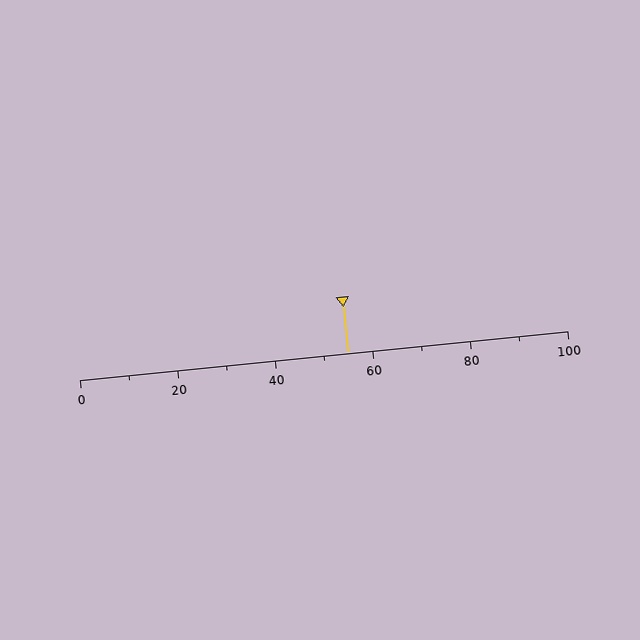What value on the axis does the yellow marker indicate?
The marker indicates approximately 55.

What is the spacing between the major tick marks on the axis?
The major ticks are spaced 20 apart.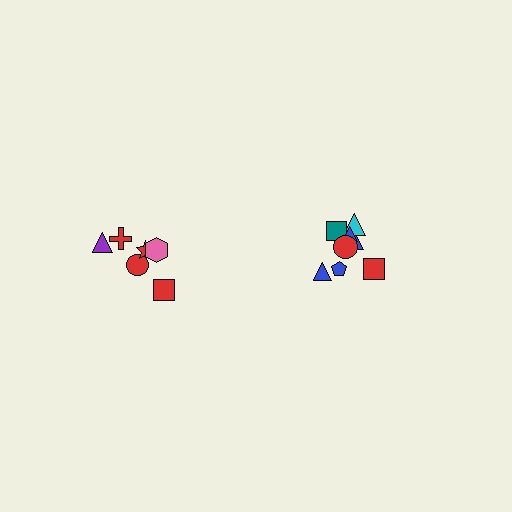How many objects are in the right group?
There are 8 objects.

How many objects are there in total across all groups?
There are 14 objects.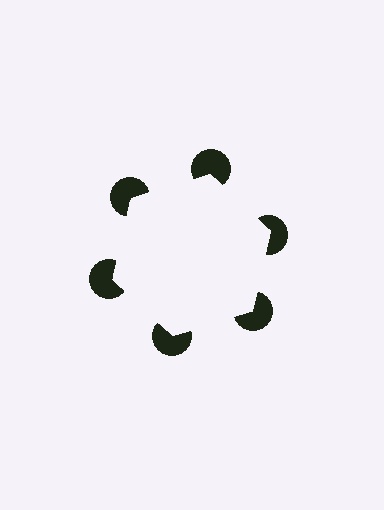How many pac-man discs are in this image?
There are 6 — one at each vertex of the illusory hexagon.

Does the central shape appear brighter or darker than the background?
It typically appears slightly brighter than the background, even though no actual brightness change is drawn.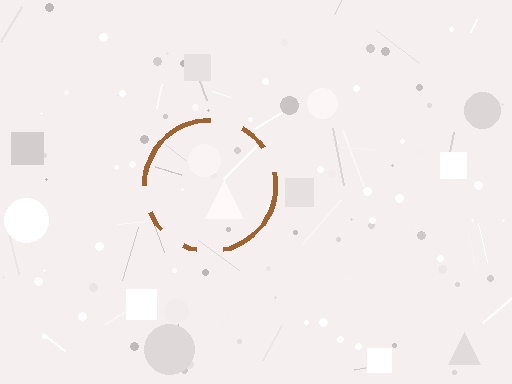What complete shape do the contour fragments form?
The contour fragments form a circle.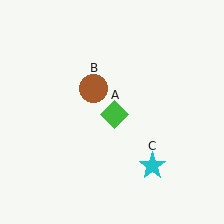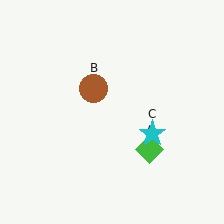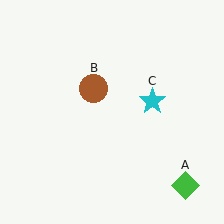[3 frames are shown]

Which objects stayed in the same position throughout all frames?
Brown circle (object B) remained stationary.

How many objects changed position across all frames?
2 objects changed position: green diamond (object A), cyan star (object C).